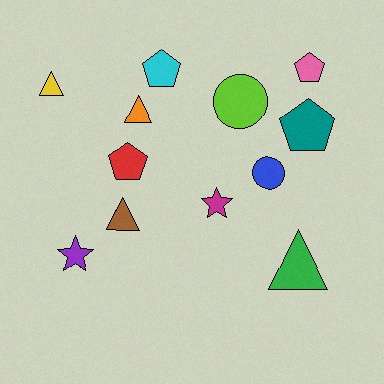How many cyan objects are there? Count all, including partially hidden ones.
There is 1 cyan object.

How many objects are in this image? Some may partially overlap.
There are 12 objects.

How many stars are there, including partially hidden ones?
There are 2 stars.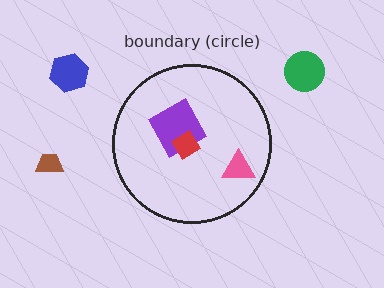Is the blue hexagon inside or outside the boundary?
Outside.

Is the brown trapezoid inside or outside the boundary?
Outside.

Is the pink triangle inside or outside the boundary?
Inside.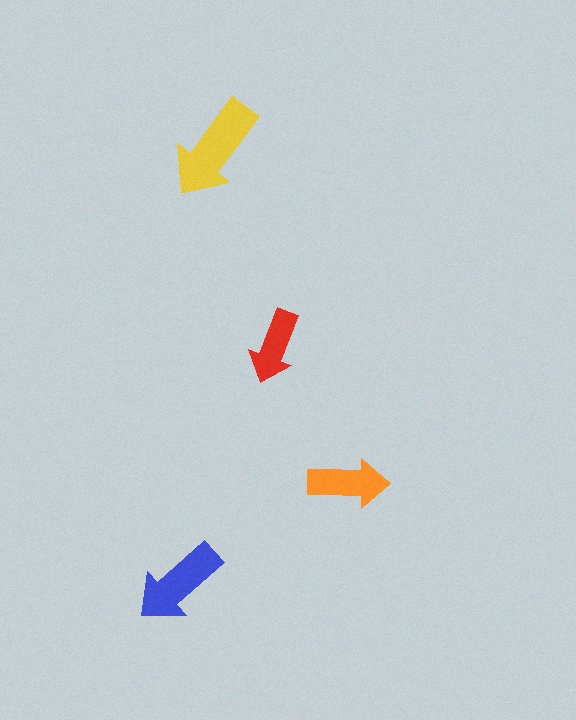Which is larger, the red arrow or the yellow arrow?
The yellow one.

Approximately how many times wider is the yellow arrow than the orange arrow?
About 1.5 times wider.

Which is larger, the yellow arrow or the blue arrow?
The yellow one.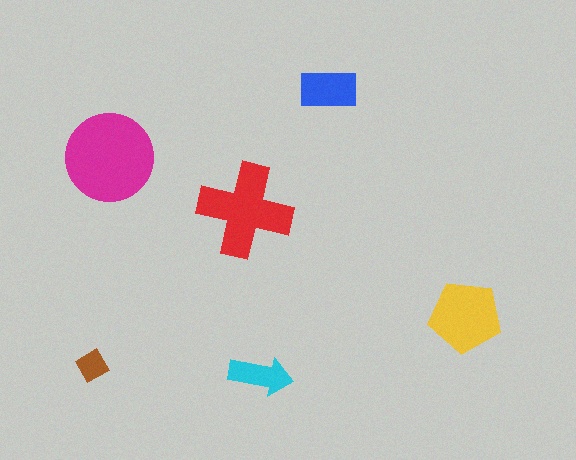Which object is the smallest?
The brown diamond.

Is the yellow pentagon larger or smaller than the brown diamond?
Larger.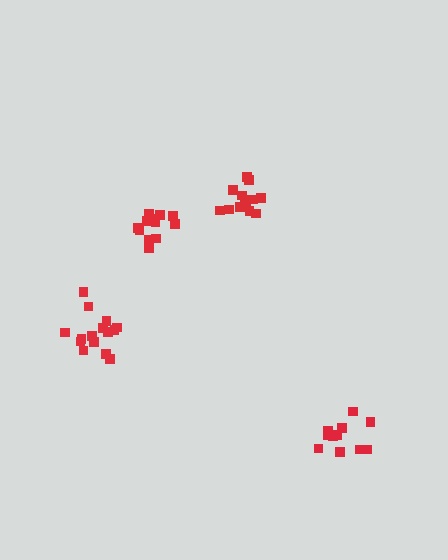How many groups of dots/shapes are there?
There are 4 groups.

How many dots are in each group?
Group 1: 11 dots, Group 2: 12 dots, Group 3: 15 dots, Group 4: 14 dots (52 total).